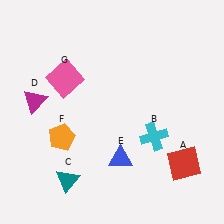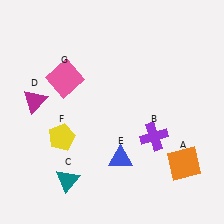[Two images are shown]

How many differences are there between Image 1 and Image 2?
There are 3 differences between the two images.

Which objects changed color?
A changed from red to orange. B changed from cyan to purple. F changed from orange to yellow.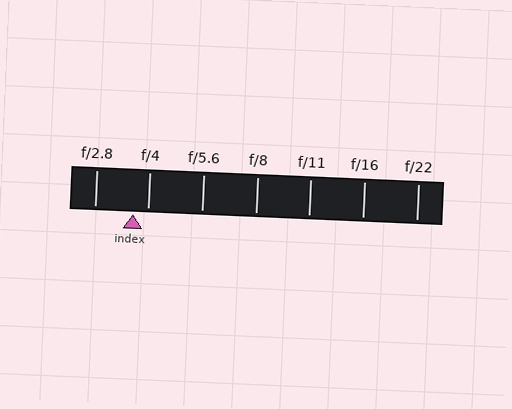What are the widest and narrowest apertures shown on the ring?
The widest aperture shown is f/2.8 and the narrowest is f/22.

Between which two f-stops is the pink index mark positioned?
The index mark is between f/2.8 and f/4.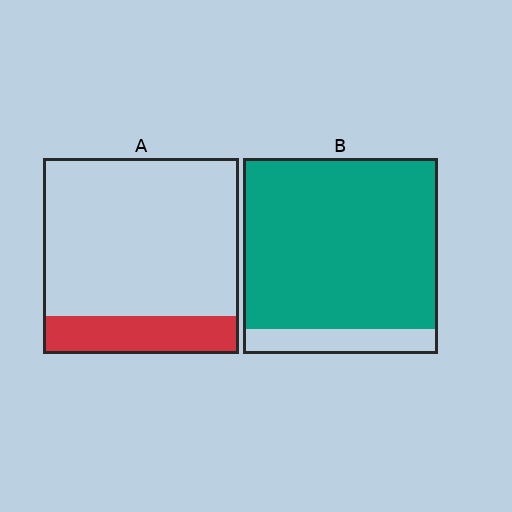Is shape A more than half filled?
No.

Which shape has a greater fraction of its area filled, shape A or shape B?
Shape B.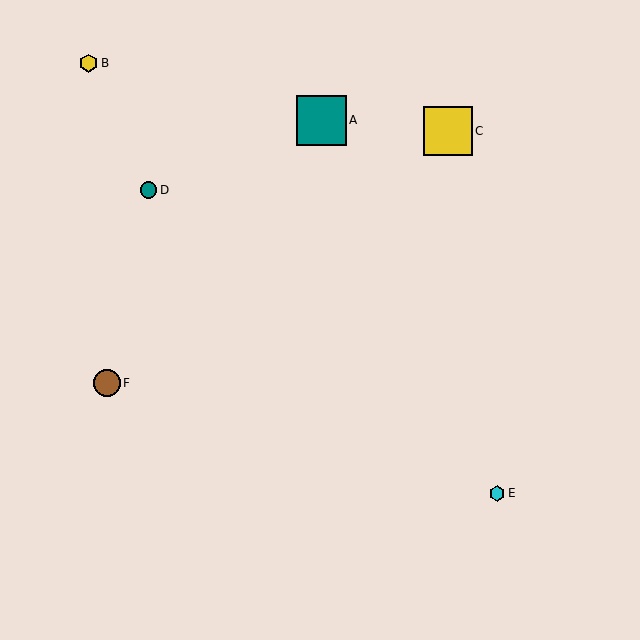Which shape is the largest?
The teal square (labeled A) is the largest.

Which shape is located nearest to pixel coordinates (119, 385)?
The brown circle (labeled F) at (107, 383) is nearest to that location.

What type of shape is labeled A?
Shape A is a teal square.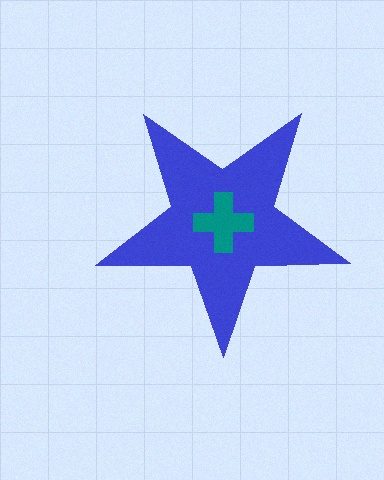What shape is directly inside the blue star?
The teal cross.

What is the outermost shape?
The blue star.